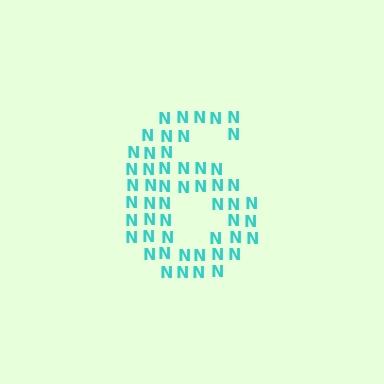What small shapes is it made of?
It is made of small letter N's.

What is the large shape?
The large shape is the digit 6.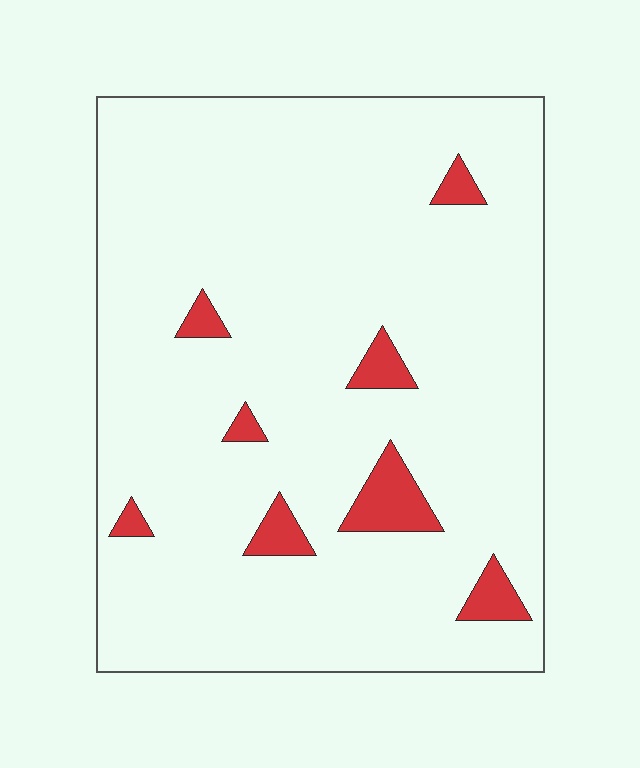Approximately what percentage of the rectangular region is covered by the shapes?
Approximately 5%.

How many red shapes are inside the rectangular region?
8.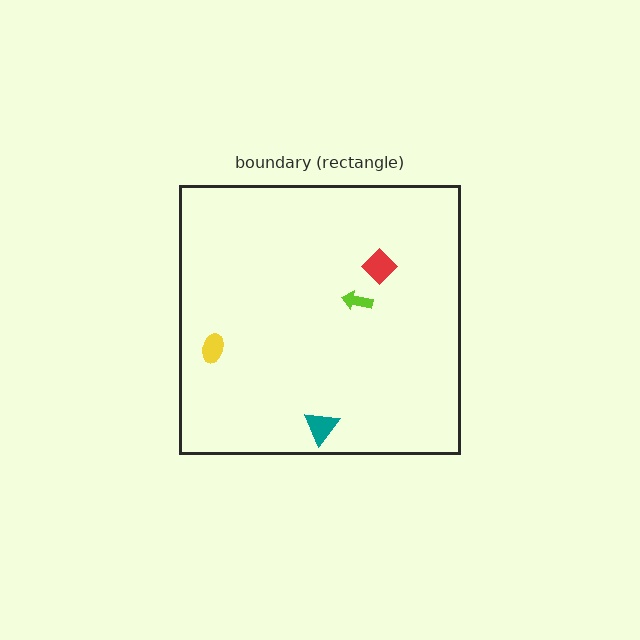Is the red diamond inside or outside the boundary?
Inside.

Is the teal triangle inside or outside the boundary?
Inside.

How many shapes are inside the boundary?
4 inside, 0 outside.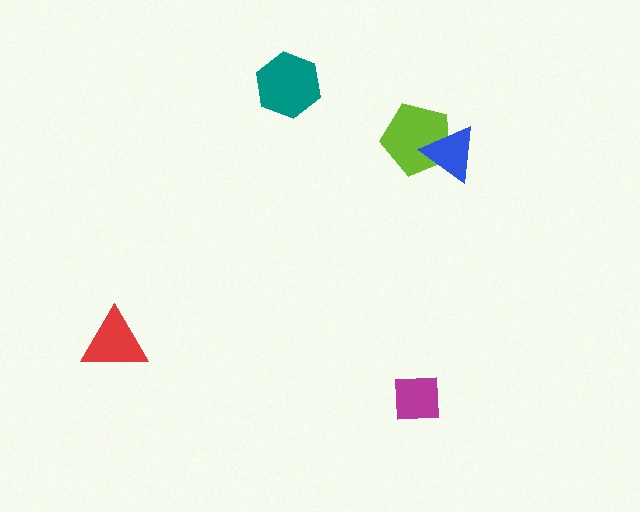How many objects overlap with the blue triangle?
1 object overlaps with the blue triangle.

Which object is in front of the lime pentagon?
The blue triangle is in front of the lime pentagon.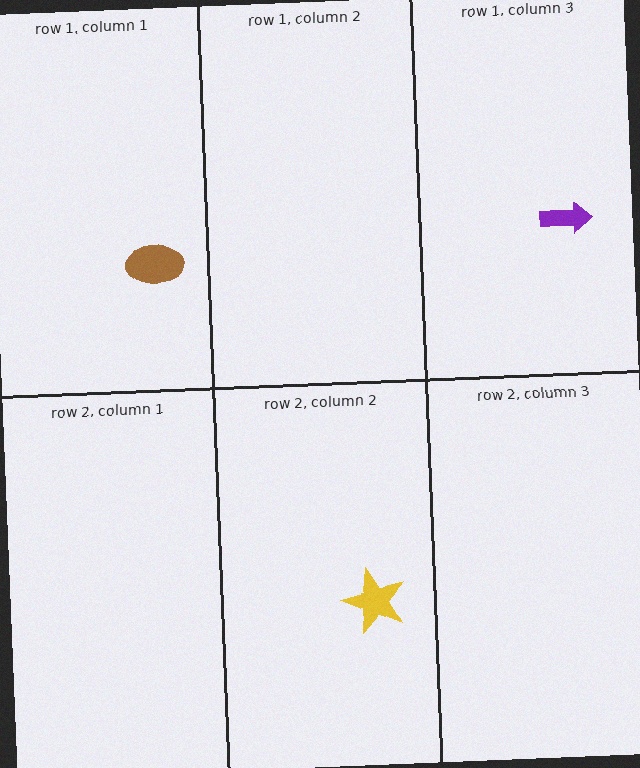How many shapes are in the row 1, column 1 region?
1.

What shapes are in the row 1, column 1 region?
The brown ellipse.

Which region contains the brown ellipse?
The row 1, column 1 region.